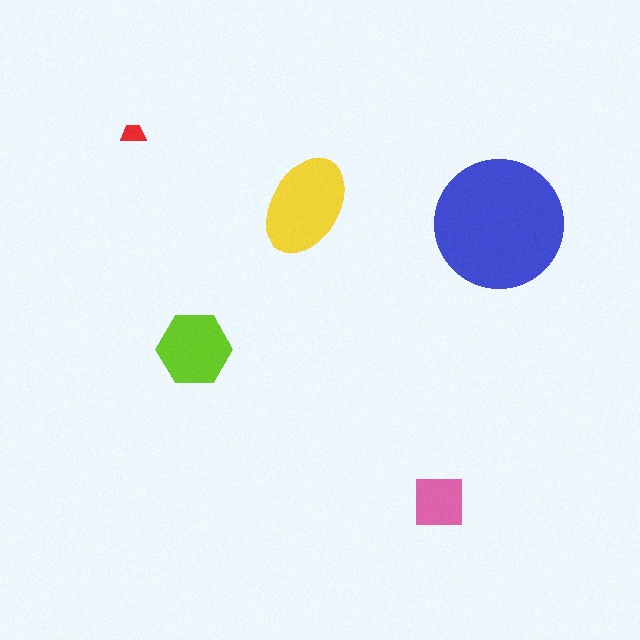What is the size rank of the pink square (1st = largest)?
4th.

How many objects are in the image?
There are 5 objects in the image.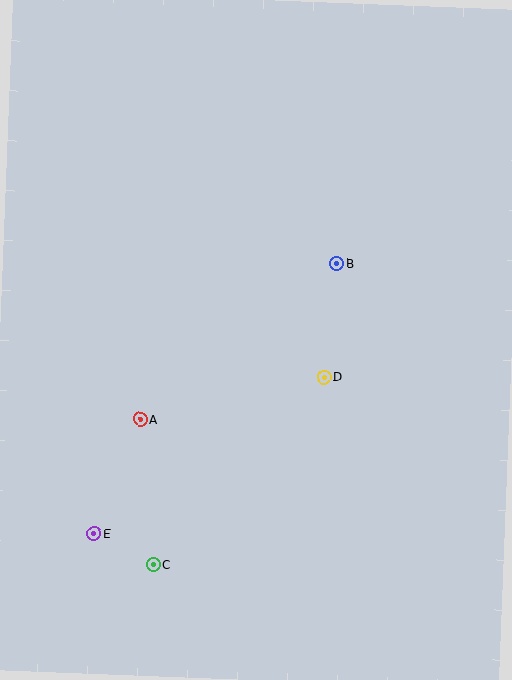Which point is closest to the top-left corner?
Point B is closest to the top-left corner.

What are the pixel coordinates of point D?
Point D is at (324, 377).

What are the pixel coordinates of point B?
Point B is at (337, 263).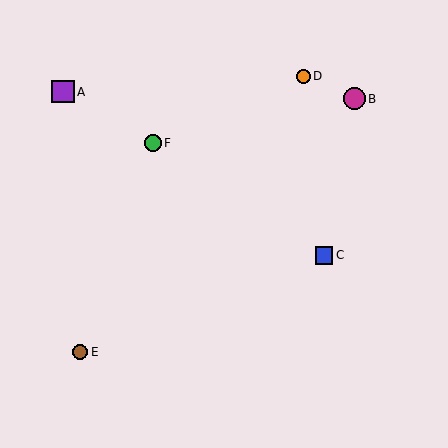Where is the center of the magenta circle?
The center of the magenta circle is at (354, 99).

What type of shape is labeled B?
Shape B is a magenta circle.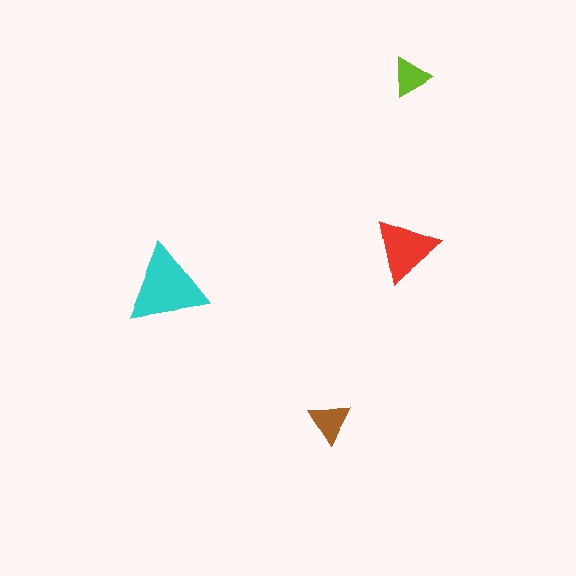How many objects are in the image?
There are 4 objects in the image.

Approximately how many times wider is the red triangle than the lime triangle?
About 1.5 times wider.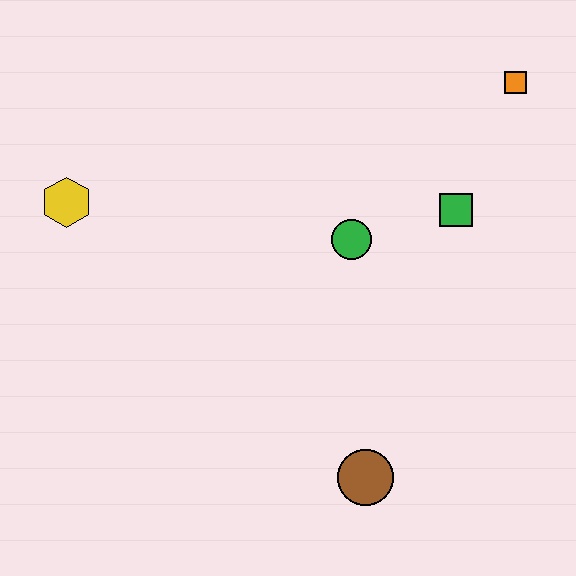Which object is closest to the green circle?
The green square is closest to the green circle.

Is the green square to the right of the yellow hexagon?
Yes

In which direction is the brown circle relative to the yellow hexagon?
The brown circle is to the right of the yellow hexagon.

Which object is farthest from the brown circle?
The orange square is farthest from the brown circle.